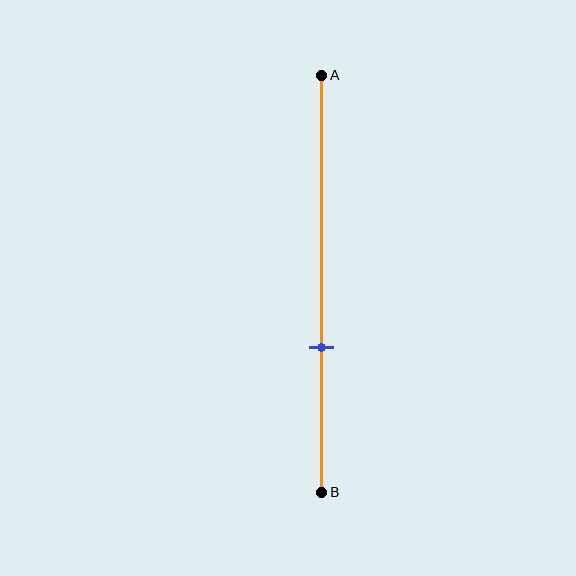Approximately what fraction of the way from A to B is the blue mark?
The blue mark is approximately 65% of the way from A to B.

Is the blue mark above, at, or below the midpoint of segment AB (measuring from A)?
The blue mark is below the midpoint of segment AB.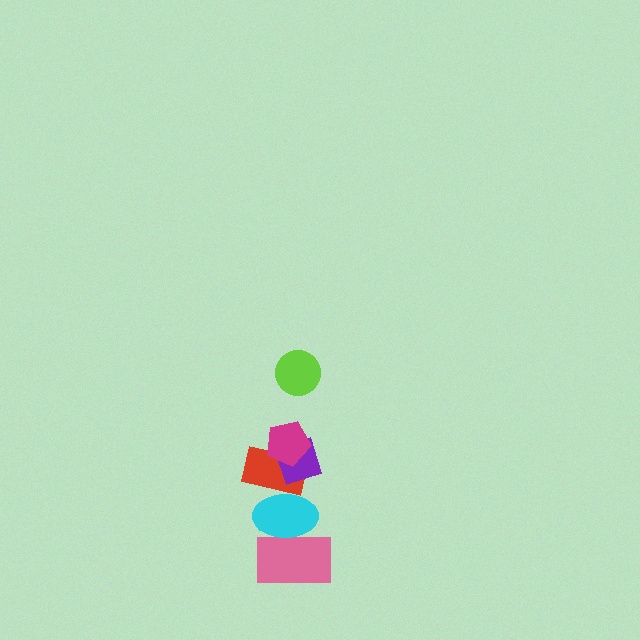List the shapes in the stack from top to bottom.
From top to bottom: the lime circle, the magenta pentagon, the purple diamond, the red rectangle, the cyan ellipse, the pink rectangle.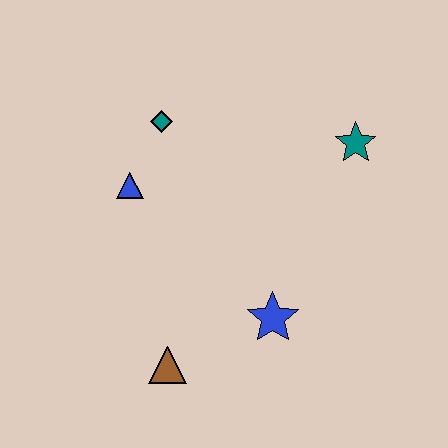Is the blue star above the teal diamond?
No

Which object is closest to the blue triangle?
The teal diamond is closest to the blue triangle.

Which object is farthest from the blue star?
The teal diamond is farthest from the blue star.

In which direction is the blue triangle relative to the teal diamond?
The blue triangle is below the teal diamond.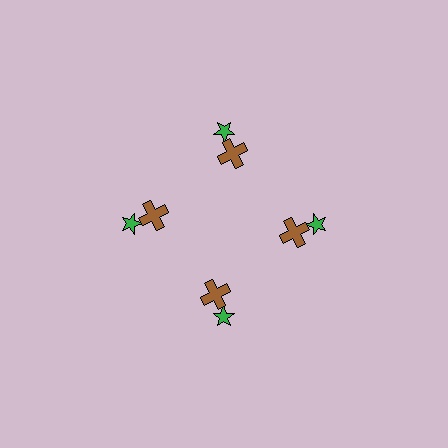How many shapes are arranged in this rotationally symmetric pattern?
There are 8 shapes, arranged in 4 groups of 2.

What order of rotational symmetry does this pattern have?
This pattern has 4-fold rotational symmetry.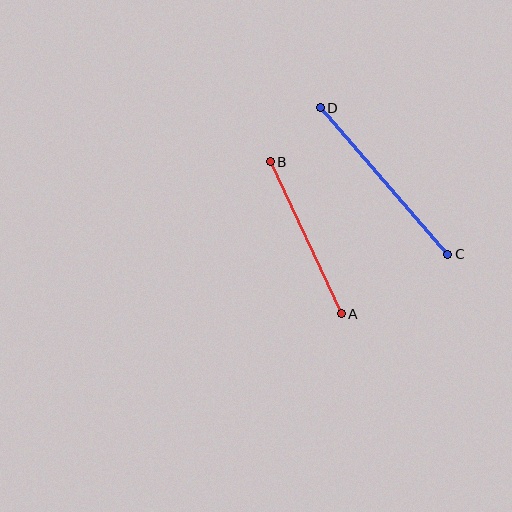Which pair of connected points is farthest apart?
Points C and D are farthest apart.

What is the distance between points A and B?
The distance is approximately 168 pixels.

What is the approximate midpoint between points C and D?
The midpoint is at approximately (384, 181) pixels.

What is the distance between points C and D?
The distance is approximately 194 pixels.